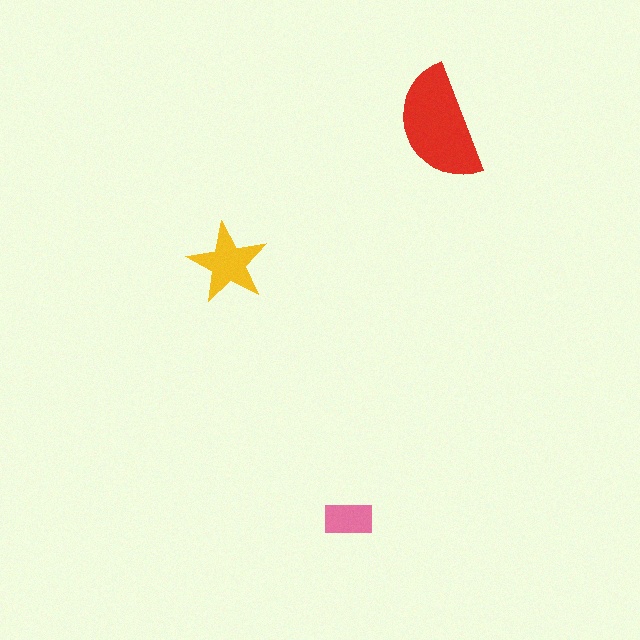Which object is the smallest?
The pink rectangle.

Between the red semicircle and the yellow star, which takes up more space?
The red semicircle.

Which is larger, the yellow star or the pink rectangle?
The yellow star.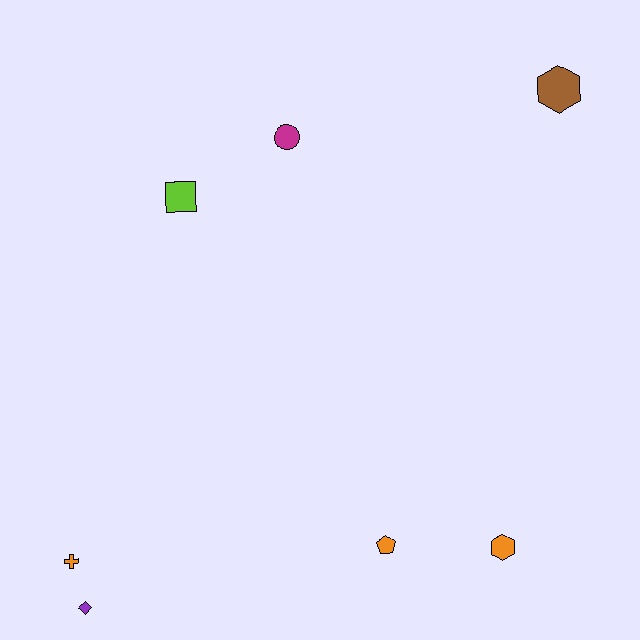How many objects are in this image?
There are 7 objects.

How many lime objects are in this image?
There is 1 lime object.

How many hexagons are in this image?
There are 2 hexagons.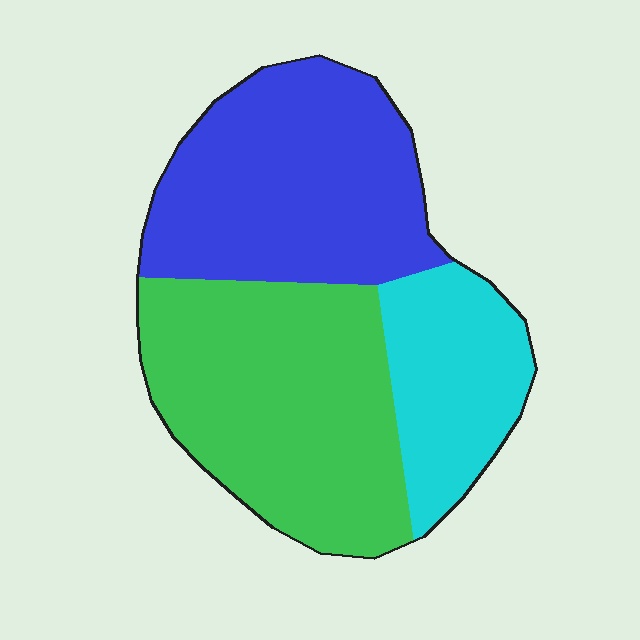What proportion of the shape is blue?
Blue takes up about three eighths (3/8) of the shape.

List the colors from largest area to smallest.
From largest to smallest: green, blue, cyan.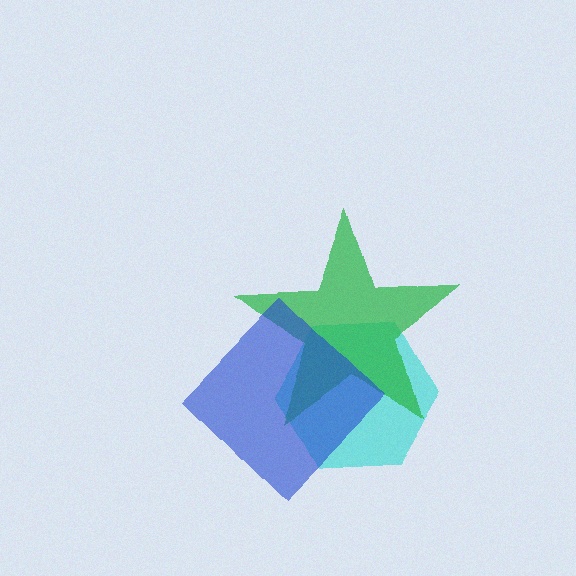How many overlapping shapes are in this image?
There are 3 overlapping shapes in the image.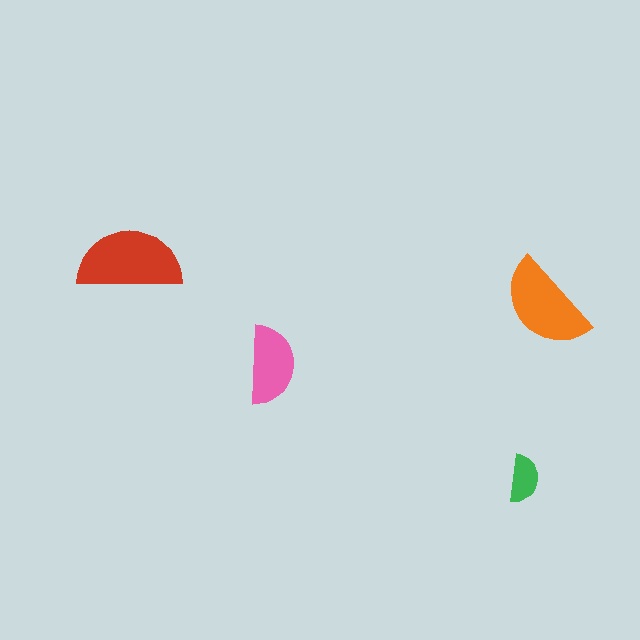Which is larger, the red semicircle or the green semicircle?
The red one.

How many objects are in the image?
There are 4 objects in the image.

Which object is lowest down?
The green semicircle is bottommost.